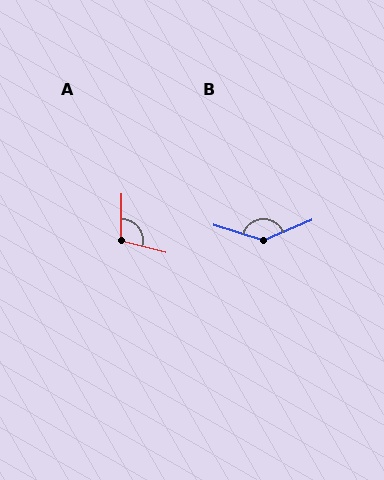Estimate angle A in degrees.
Approximately 103 degrees.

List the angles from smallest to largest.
A (103°), B (140°).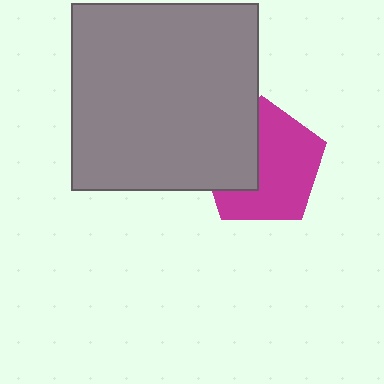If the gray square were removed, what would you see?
You would see the complete magenta pentagon.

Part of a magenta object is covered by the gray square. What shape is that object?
It is a pentagon.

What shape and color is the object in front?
The object in front is a gray square.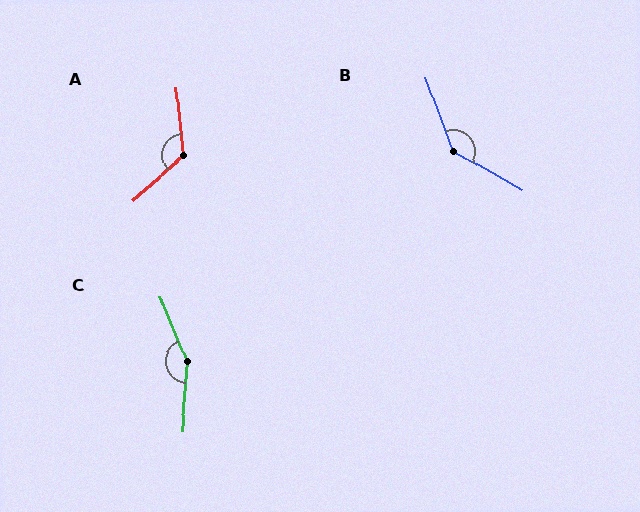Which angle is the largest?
C, at approximately 153 degrees.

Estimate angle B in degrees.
Approximately 140 degrees.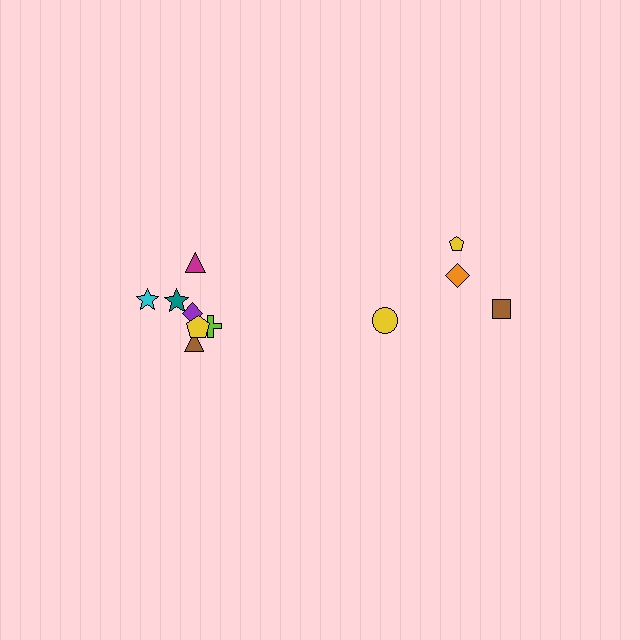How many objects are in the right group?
There are 4 objects.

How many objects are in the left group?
There are 7 objects.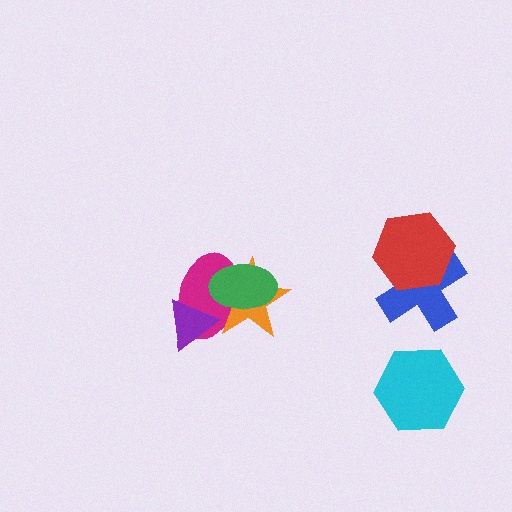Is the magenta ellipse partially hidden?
Yes, it is partially covered by another shape.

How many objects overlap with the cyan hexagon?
0 objects overlap with the cyan hexagon.